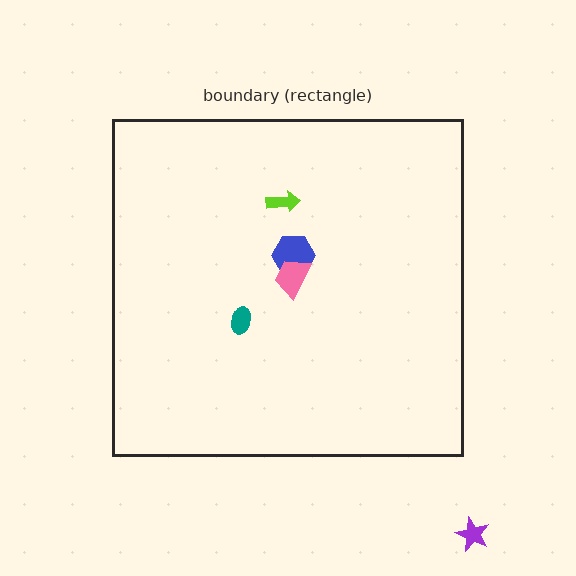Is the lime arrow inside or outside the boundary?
Inside.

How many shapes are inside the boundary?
4 inside, 1 outside.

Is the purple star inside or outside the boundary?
Outside.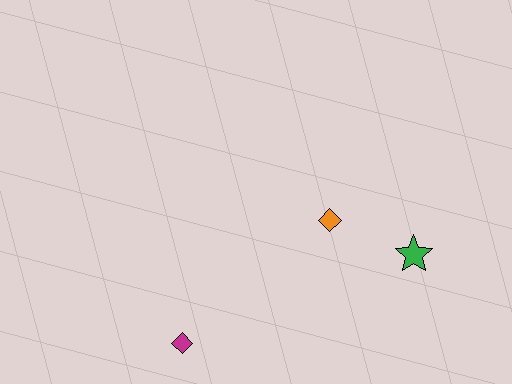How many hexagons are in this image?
There are no hexagons.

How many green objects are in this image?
There is 1 green object.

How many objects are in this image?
There are 3 objects.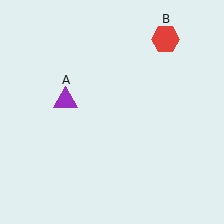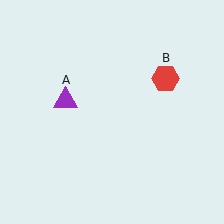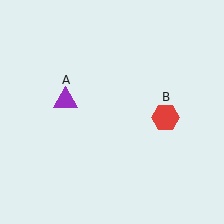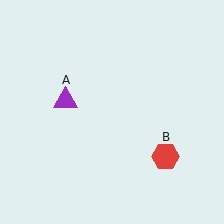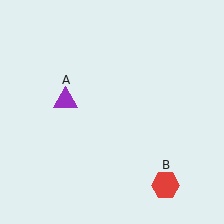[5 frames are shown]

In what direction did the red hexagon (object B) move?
The red hexagon (object B) moved down.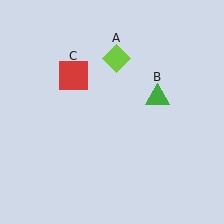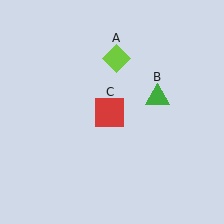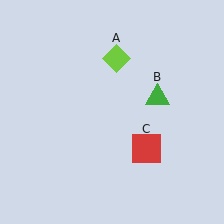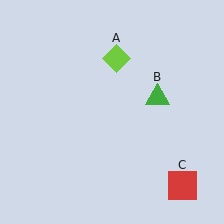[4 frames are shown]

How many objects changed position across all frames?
1 object changed position: red square (object C).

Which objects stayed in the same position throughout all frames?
Lime diamond (object A) and green triangle (object B) remained stationary.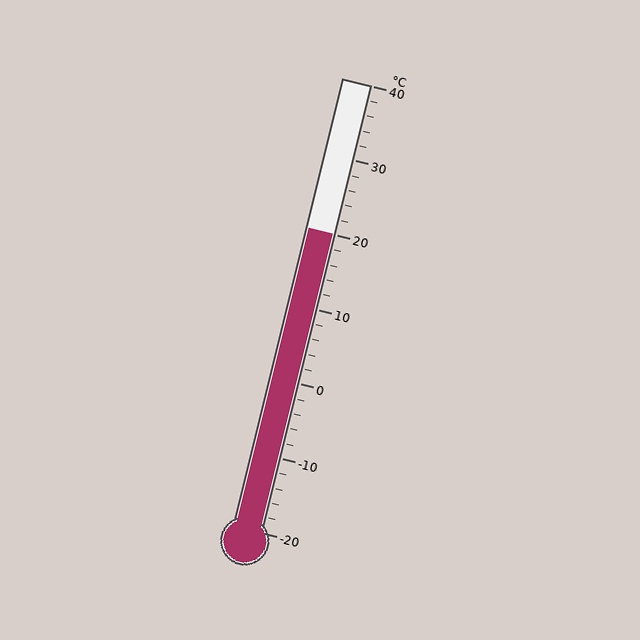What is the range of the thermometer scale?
The thermometer scale ranges from -20°C to 40°C.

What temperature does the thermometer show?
The thermometer shows approximately 20°C.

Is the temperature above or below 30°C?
The temperature is below 30°C.